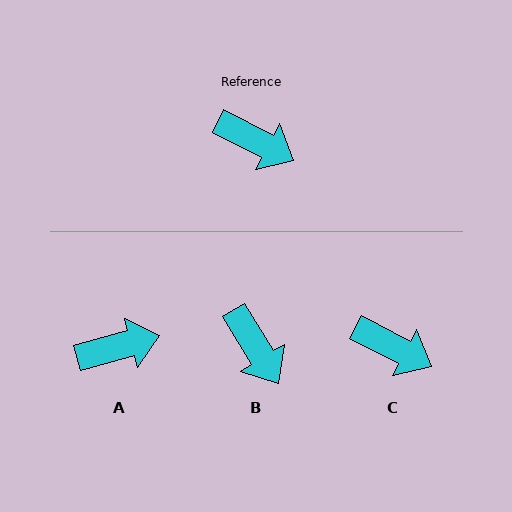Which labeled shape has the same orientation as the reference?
C.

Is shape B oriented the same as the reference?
No, it is off by about 31 degrees.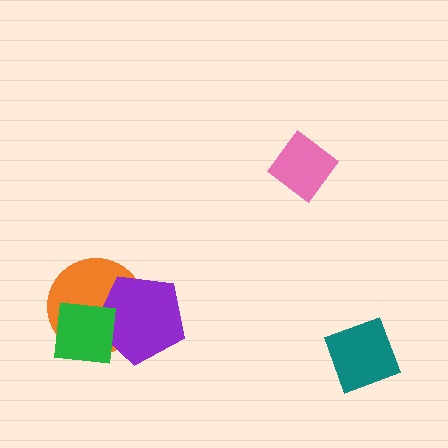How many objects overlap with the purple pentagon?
2 objects overlap with the purple pentagon.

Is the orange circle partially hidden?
Yes, it is partially covered by another shape.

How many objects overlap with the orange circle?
2 objects overlap with the orange circle.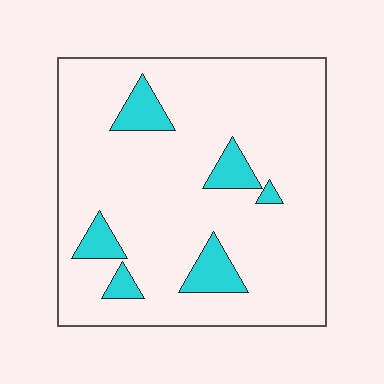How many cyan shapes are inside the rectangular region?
6.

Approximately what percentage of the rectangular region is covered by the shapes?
Approximately 10%.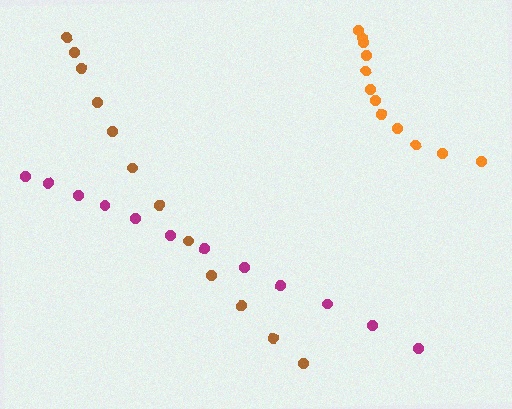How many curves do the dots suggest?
There are 3 distinct paths.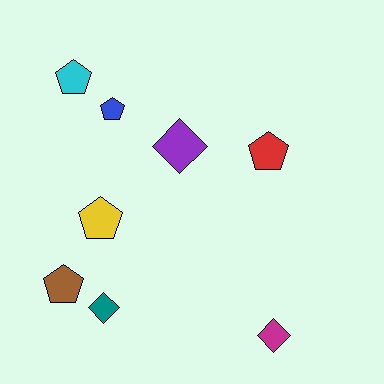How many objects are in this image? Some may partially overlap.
There are 8 objects.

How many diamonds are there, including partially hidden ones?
There are 3 diamonds.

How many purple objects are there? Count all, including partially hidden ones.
There is 1 purple object.